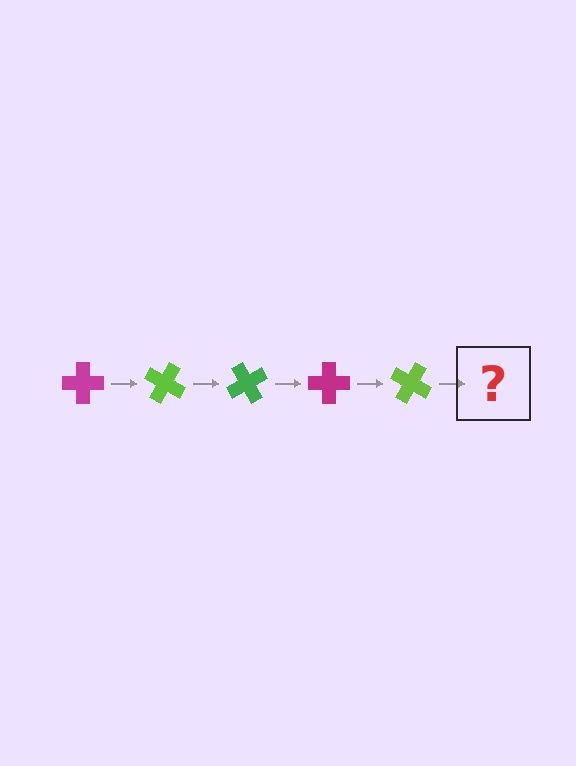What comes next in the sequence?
The next element should be a green cross, rotated 150 degrees from the start.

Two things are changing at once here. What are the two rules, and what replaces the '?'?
The two rules are that it rotates 30 degrees each step and the color cycles through magenta, lime, and green. The '?' should be a green cross, rotated 150 degrees from the start.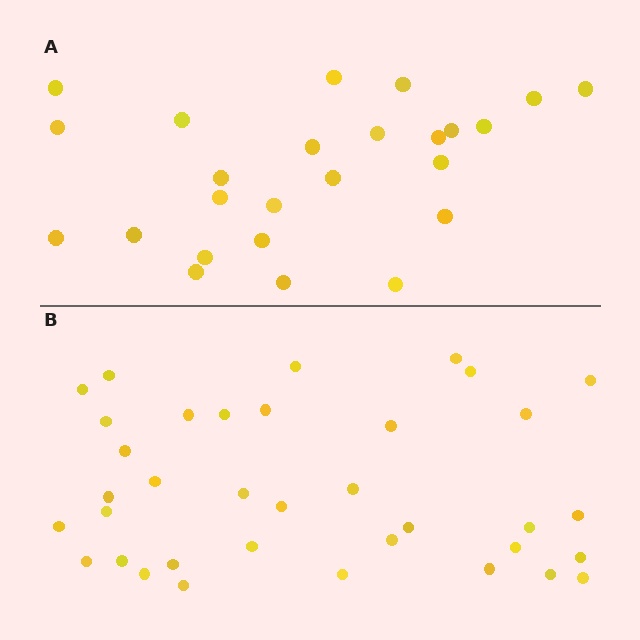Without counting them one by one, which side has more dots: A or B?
Region B (the bottom region) has more dots.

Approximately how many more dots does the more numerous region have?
Region B has roughly 12 or so more dots than region A.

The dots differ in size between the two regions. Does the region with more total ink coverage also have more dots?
No. Region A has more total ink coverage because its dots are larger, but region B actually contains more individual dots. Total area can be misleading — the number of items is what matters here.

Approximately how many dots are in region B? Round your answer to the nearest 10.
About 40 dots. (The exact count is 36, which rounds to 40.)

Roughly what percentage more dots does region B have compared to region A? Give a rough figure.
About 45% more.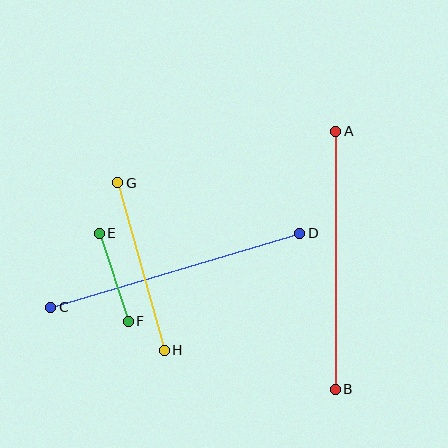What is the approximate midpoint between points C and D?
The midpoint is at approximately (175, 270) pixels.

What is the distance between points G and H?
The distance is approximately 174 pixels.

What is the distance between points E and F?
The distance is approximately 93 pixels.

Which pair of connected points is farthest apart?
Points C and D are farthest apart.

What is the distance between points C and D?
The distance is approximately 259 pixels.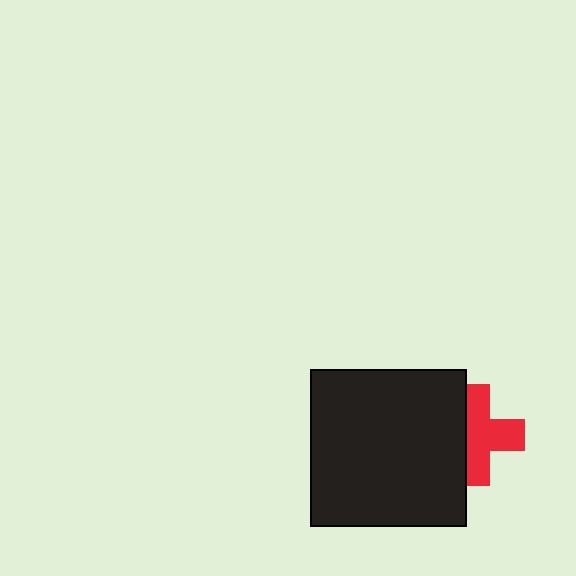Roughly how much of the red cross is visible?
About half of it is visible (roughly 63%).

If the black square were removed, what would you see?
You would see the complete red cross.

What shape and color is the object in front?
The object in front is a black square.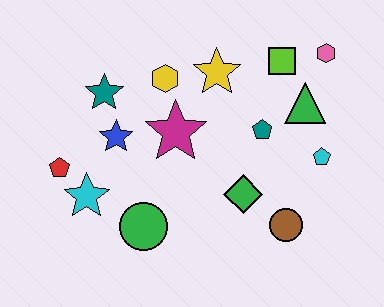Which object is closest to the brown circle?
The green diamond is closest to the brown circle.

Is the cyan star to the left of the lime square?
Yes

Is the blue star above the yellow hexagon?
No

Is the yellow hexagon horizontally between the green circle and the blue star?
No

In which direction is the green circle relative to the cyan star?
The green circle is to the right of the cyan star.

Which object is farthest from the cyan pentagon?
The red pentagon is farthest from the cyan pentagon.